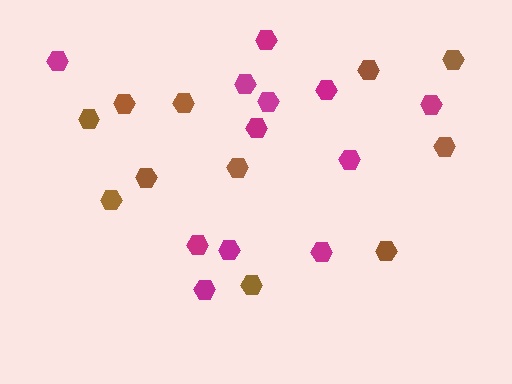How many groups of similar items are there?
There are 2 groups: one group of magenta hexagons (12) and one group of brown hexagons (11).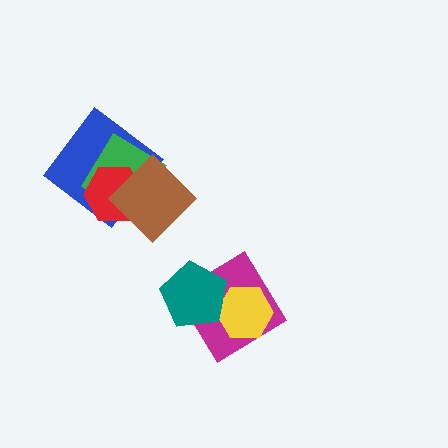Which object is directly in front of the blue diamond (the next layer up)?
The green diamond is directly in front of the blue diamond.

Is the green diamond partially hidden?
Yes, it is partially covered by another shape.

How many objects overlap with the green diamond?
3 objects overlap with the green diamond.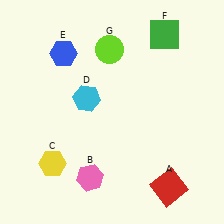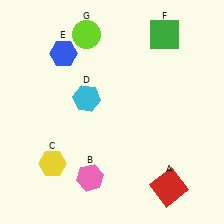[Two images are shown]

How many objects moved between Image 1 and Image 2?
1 object moved between the two images.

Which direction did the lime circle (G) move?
The lime circle (G) moved left.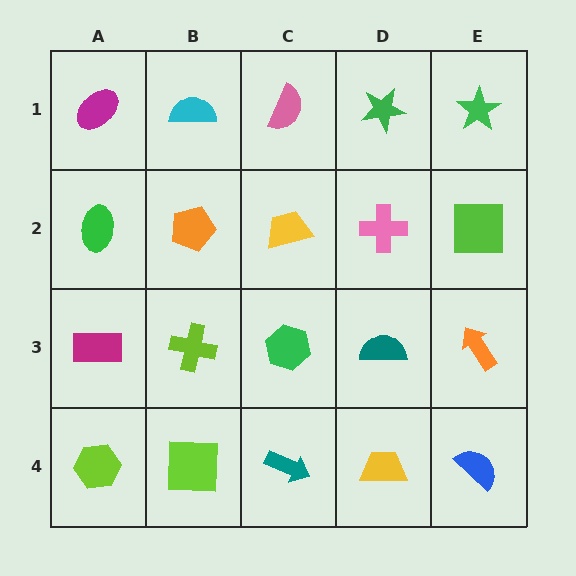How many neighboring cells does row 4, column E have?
2.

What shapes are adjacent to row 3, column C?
A yellow trapezoid (row 2, column C), a teal arrow (row 4, column C), a lime cross (row 3, column B), a teal semicircle (row 3, column D).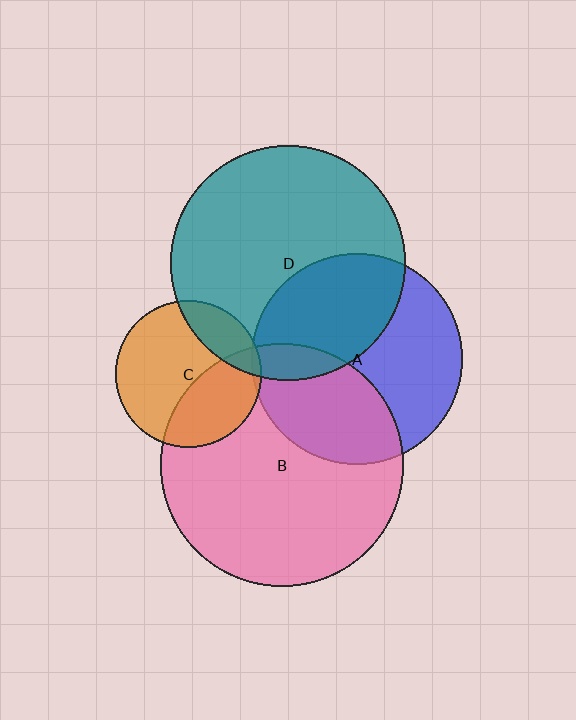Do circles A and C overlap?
Yes.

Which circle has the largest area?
Circle B (pink).